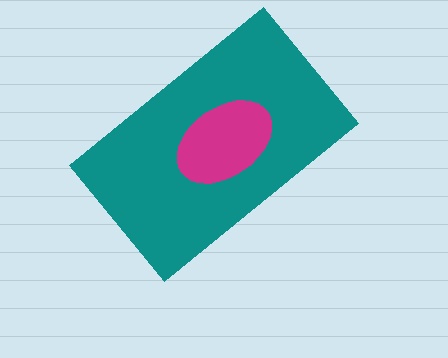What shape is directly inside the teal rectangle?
The magenta ellipse.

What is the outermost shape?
The teal rectangle.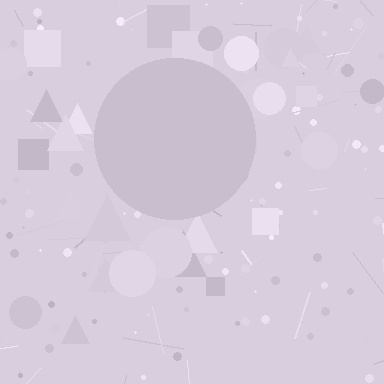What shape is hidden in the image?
A circle is hidden in the image.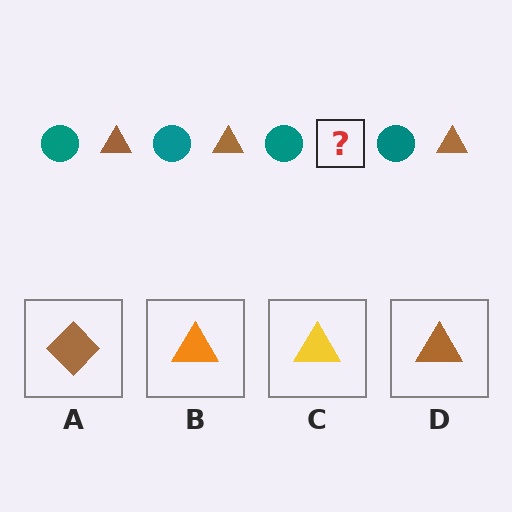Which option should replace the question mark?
Option D.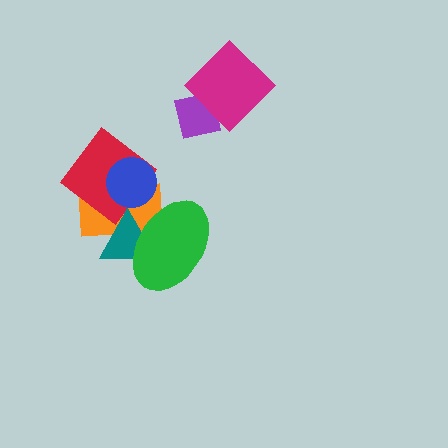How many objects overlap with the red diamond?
2 objects overlap with the red diamond.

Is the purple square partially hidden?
Yes, it is partially covered by another shape.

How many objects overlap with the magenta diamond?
1 object overlaps with the magenta diamond.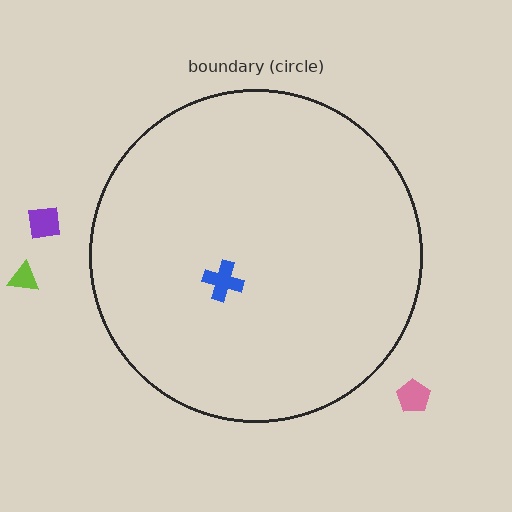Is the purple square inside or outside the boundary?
Outside.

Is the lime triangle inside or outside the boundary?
Outside.